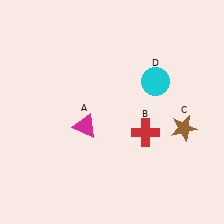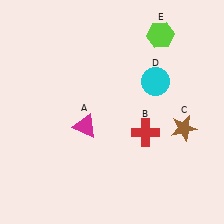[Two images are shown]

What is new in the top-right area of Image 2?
A lime hexagon (E) was added in the top-right area of Image 2.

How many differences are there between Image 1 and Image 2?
There is 1 difference between the two images.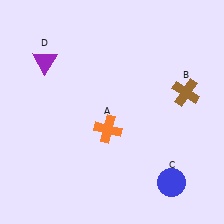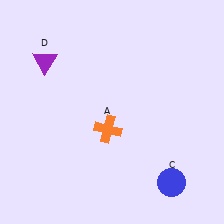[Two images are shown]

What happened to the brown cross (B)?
The brown cross (B) was removed in Image 2. It was in the top-right area of Image 1.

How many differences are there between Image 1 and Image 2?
There is 1 difference between the two images.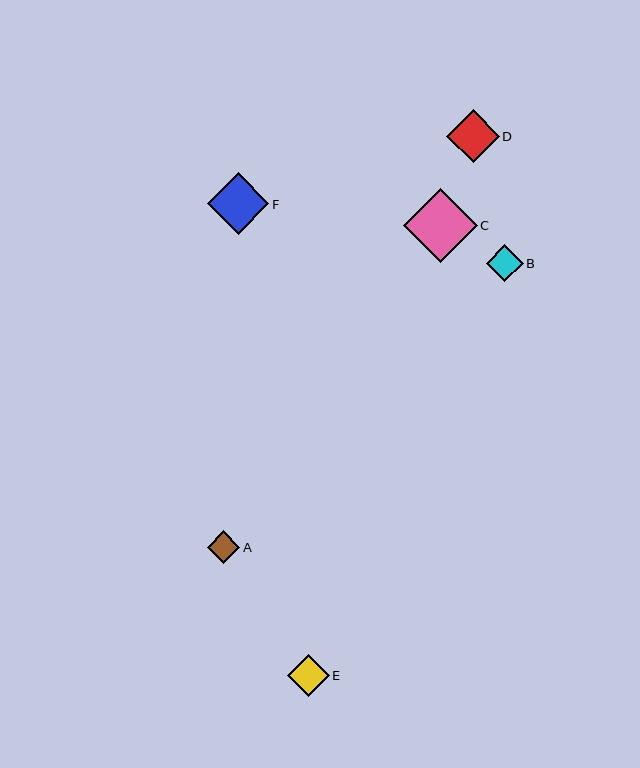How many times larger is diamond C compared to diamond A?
Diamond C is approximately 2.2 times the size of diamond A.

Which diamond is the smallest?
Diamond A is the smallest with a size of approximately 33 pixels.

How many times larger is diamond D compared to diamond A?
Diamond D is approximately 1.6 times the size of diamond A.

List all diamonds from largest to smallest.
From largest to smallest: C, F, D, E, B, A.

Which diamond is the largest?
Diamond C is the largest with a size of approximately 74 pixels.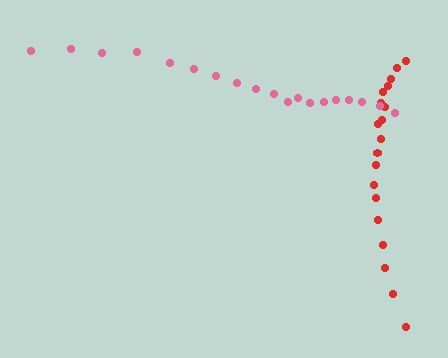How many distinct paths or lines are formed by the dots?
There are 2 distinct paths.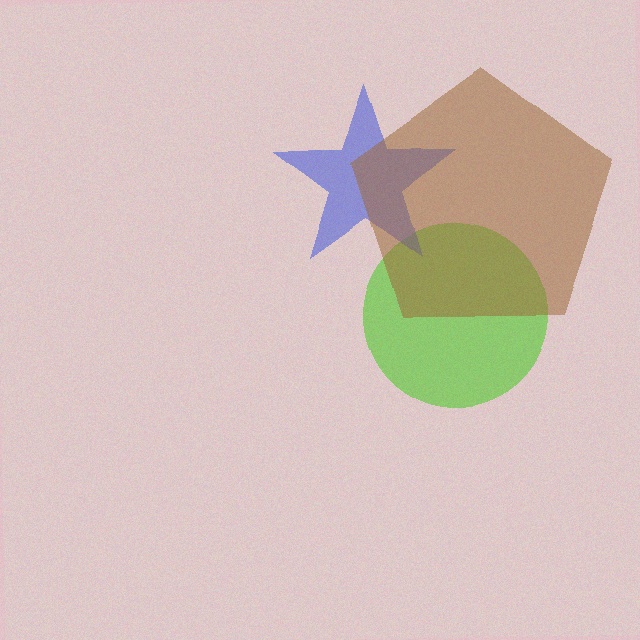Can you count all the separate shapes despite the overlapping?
Yes, there are 3 separate shapes.